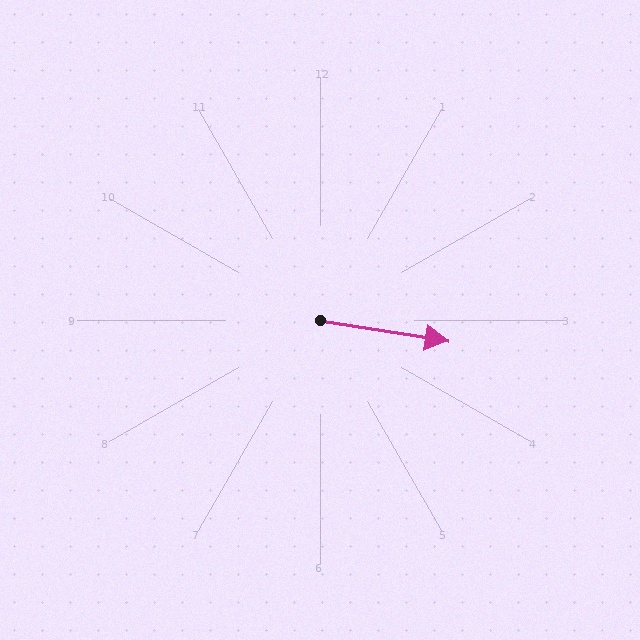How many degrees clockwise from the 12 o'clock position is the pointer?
Approximately 99 degrees.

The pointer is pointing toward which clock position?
Roughly 3 o'clock.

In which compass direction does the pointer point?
East.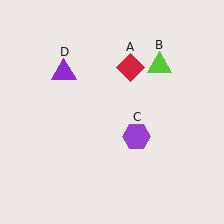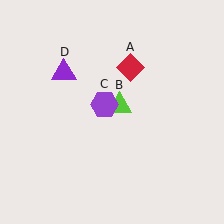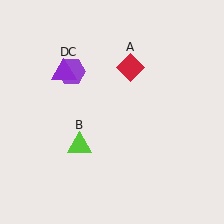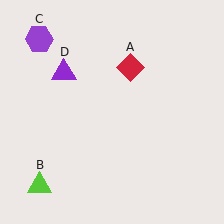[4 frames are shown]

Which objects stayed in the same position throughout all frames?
Red diamond (object A) and purple triangle (object D) remained stationary.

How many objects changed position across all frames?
2 objects changed position: lime triangle (object B), purple hexagon (object C).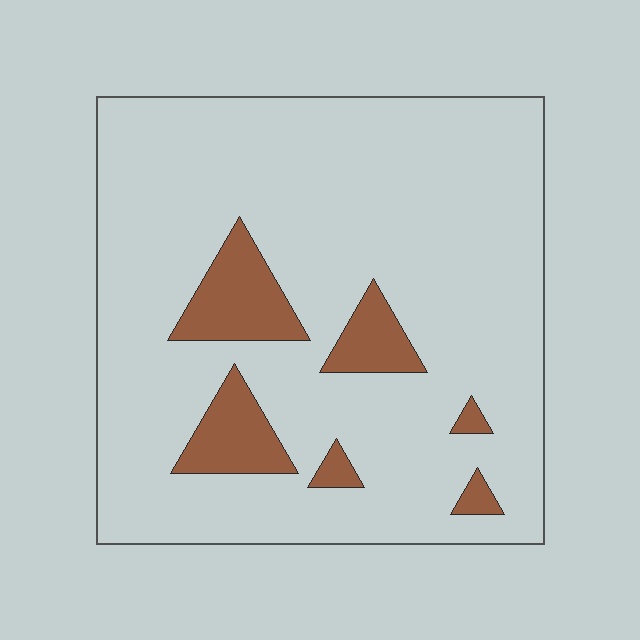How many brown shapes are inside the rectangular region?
6.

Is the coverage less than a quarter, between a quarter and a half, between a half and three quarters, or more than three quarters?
Less than a quarter.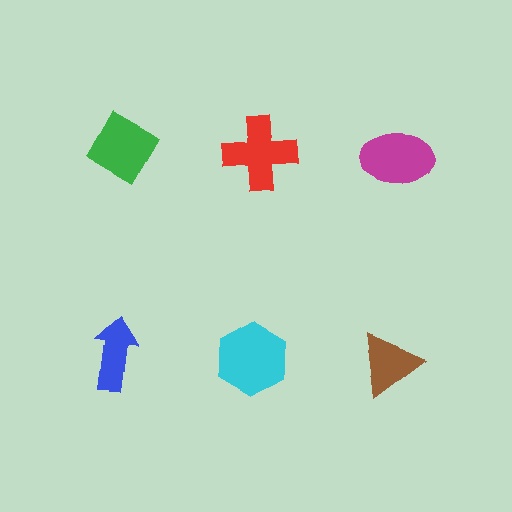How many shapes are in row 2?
3 shapes.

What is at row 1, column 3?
A magenta ellipse.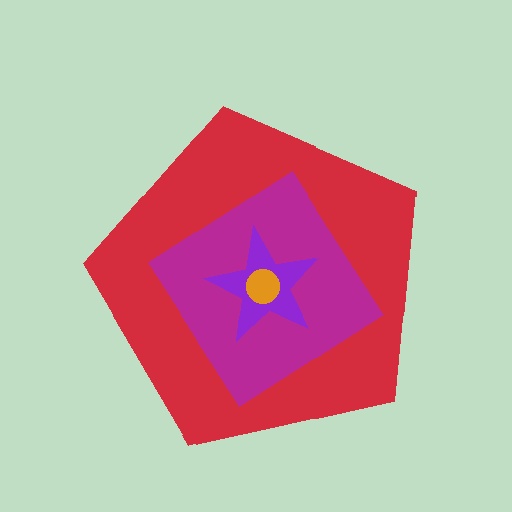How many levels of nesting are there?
4.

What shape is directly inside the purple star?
The orange circle.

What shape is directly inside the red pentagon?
The magenta diamond.